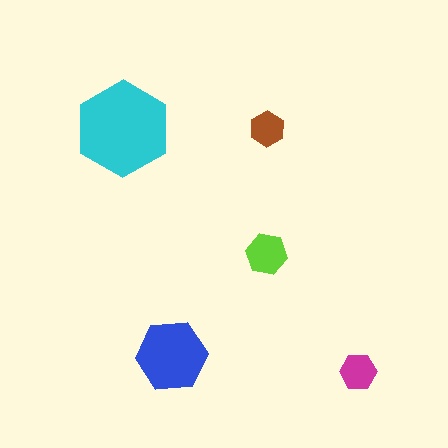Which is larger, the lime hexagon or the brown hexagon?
The lime one.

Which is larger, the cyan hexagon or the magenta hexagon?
The cyan one.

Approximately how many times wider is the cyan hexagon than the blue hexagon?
About 1.5 times wider.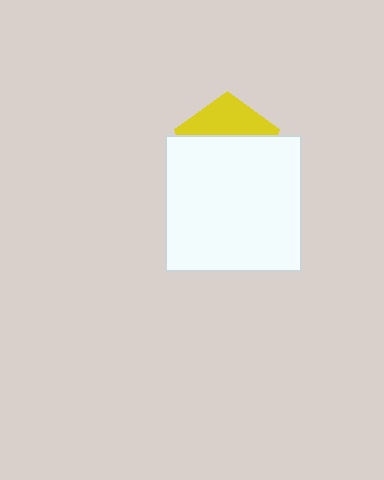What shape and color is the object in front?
The object in front is a white square.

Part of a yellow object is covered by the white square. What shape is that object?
It is a pentagon.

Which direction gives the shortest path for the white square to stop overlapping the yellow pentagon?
Moving down gives the shortest separation.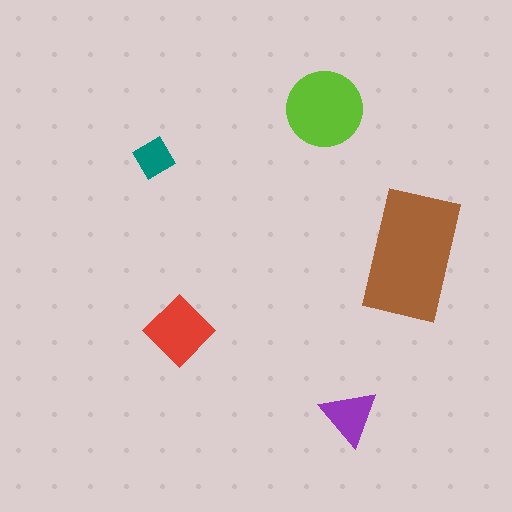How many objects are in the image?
There are 5 objects in the image.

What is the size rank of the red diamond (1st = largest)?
3rd.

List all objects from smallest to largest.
The teal diamond, the purple triangle, the red diamond, the lime circle, the brown rectangle.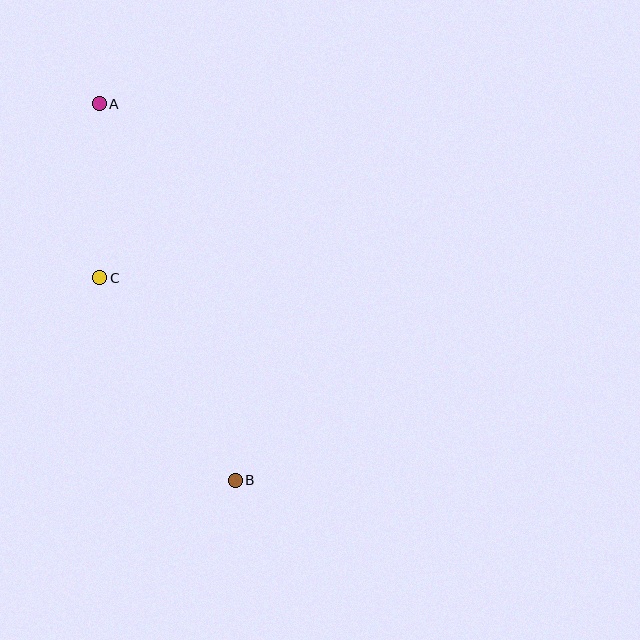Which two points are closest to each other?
Points A and C are closest to each other.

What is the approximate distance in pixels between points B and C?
The distance between B and C is approximately 244 pixels.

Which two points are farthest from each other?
Points A and B are farthest from each other.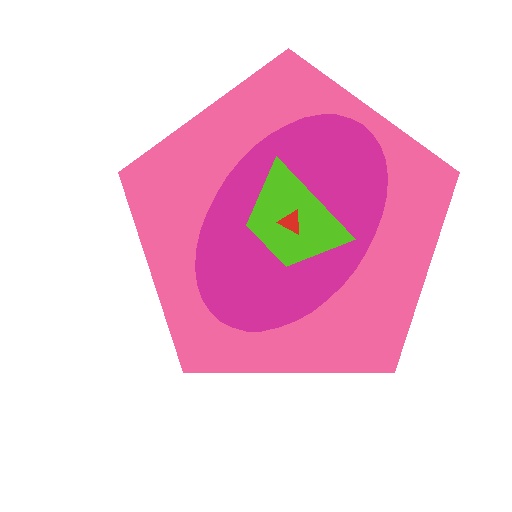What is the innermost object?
The red triangle.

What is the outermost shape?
The pink pentagon.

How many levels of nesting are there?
4.